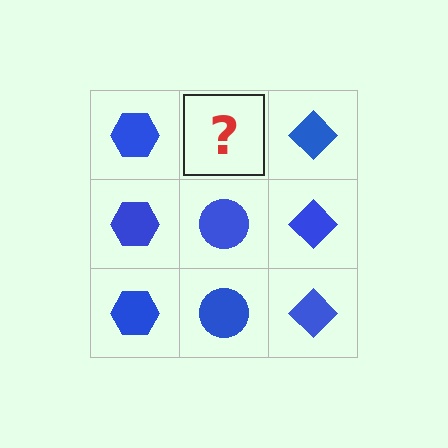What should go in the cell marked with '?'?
The missing cell should contain a blue circle.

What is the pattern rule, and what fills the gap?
The rule is that each column has a consistent shape. The gap should be filled with a blue circle.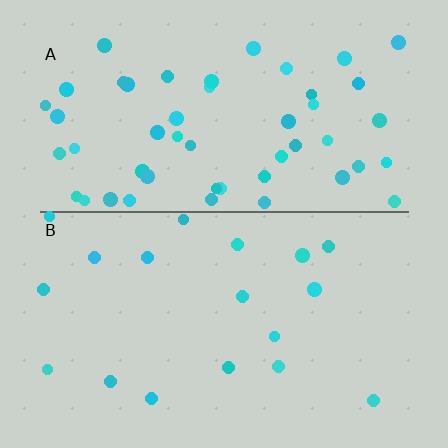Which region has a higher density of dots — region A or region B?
A (the top).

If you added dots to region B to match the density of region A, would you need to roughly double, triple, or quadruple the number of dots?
Approximately triple.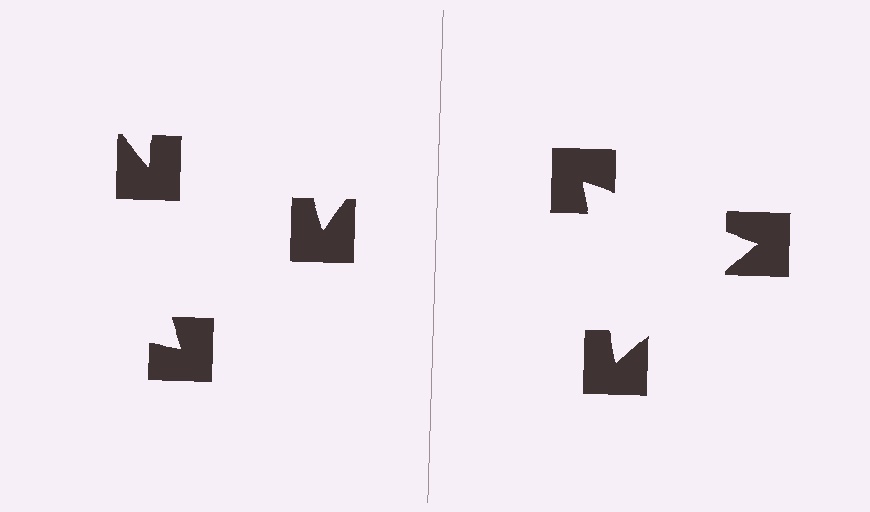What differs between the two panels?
The notched squares are positioned identically on both sides; only the wedge orientations differ. On the right they align to a triangle; on the left they are misaligned.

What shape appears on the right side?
An illusory triangle.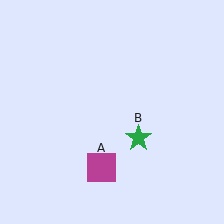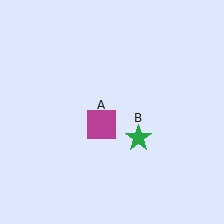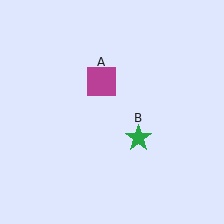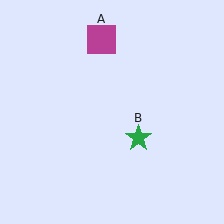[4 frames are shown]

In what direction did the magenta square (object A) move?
The magenta square (object A) moved up.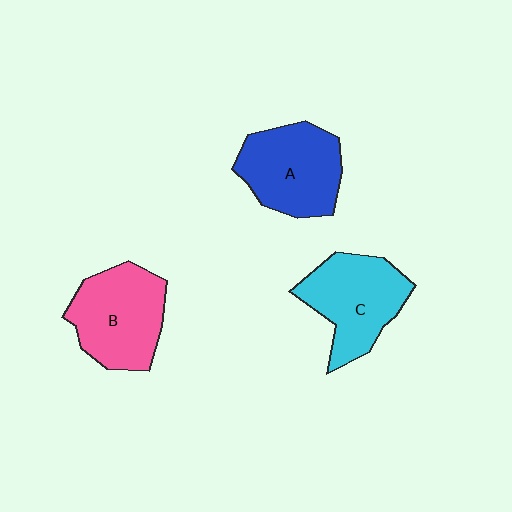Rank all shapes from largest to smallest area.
From largest to smallest: B (pink), A (blue), C (cyan).